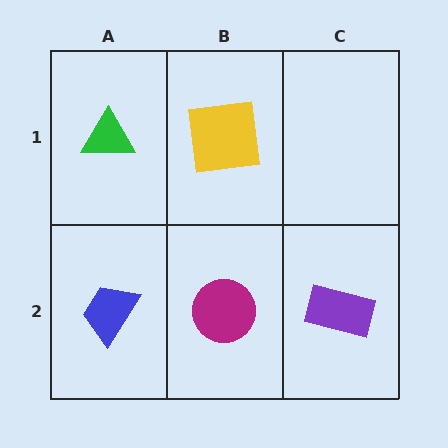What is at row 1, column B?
A yellow square.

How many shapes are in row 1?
2 shapes.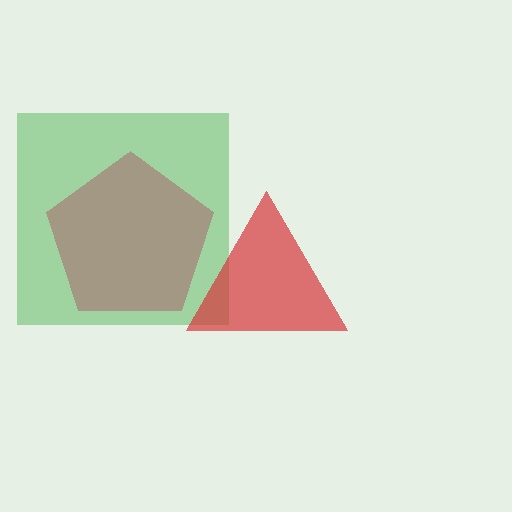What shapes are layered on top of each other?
The layered shapes are: a pink pentagon, a green square, a red triangle.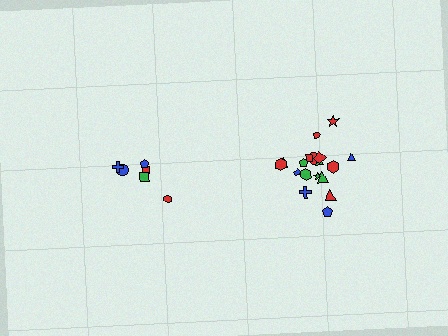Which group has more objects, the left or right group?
The right group.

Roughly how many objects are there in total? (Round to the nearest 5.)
Roughly 25 objects in total.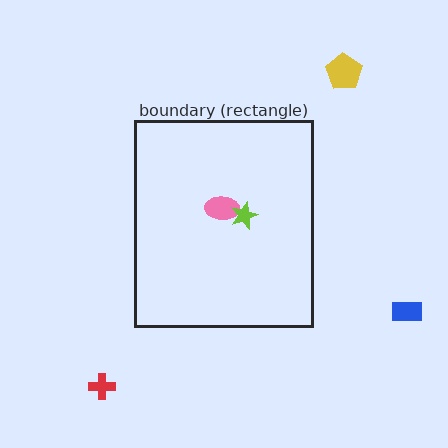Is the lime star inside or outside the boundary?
Inside.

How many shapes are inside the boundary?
2 inside, 3 outside.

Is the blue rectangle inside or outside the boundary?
Outside.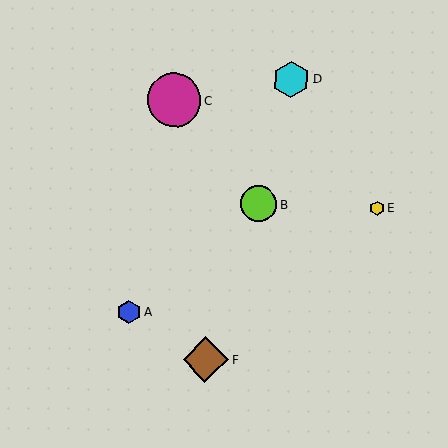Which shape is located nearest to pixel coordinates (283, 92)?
The cyan hexagon (labeled D) at (291, 79) is nearest to that location.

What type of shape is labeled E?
Shape E is a yellow hexagon.